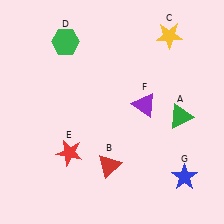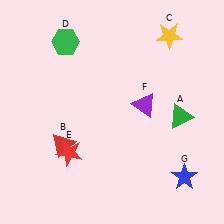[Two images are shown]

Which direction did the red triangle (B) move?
The red triangle (B) moved left.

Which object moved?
The red triangle (B) moved left.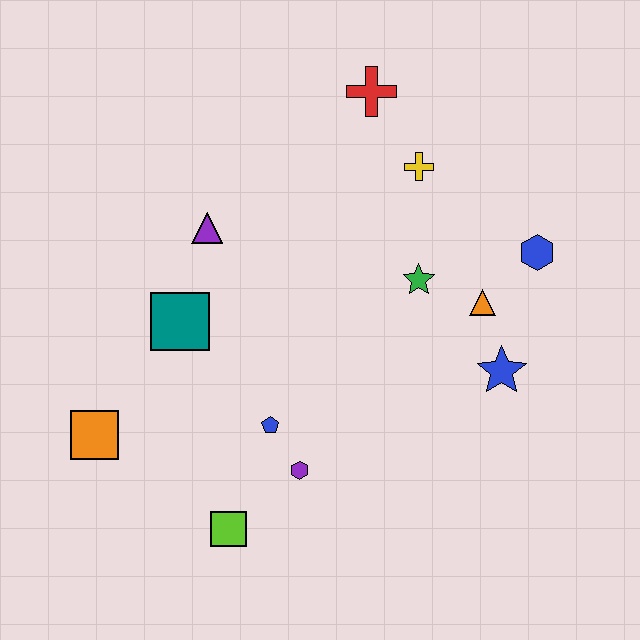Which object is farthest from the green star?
The orange square is farthest from the green star.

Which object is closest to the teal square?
The purple triangle is closest to the teal square.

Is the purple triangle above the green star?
Yes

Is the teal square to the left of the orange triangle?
Yes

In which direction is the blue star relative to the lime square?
The blue star is to the right of the lime square.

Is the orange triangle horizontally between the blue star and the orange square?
Yes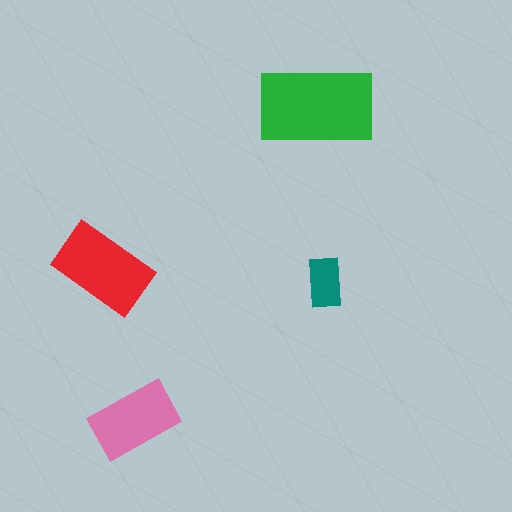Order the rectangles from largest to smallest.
the green one, the red one, the pink one, the teal one.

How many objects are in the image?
There are 4 objects in the image.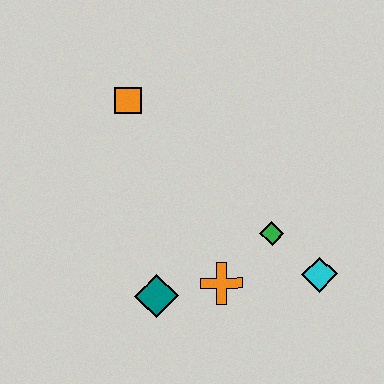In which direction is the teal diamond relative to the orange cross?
The teal diamond is to the left of the orange cross.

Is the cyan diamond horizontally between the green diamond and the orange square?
No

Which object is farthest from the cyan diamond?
The orange square is farthest from the cyan diamond.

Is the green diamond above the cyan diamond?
Yes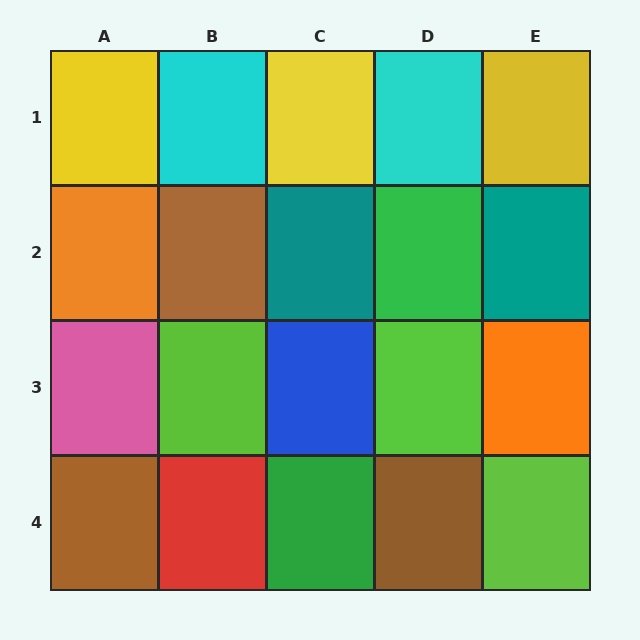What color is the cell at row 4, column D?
Brown.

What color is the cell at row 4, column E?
Lime.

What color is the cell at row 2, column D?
Green.